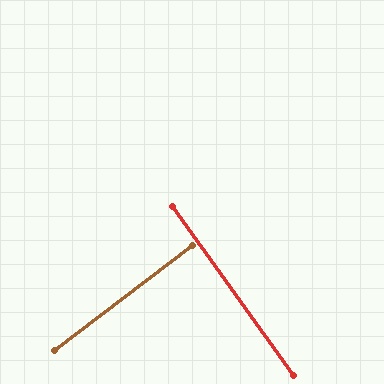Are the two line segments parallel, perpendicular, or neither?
Perpendicular — they meet at approximately 89°.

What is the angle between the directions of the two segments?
Approximately 89 degrees.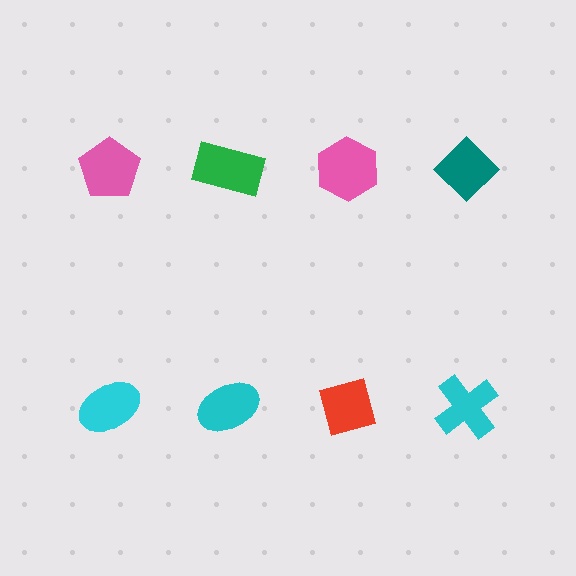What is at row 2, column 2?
A cyan ellipse.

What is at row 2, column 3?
A red diamond.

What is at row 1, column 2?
A green rectangle.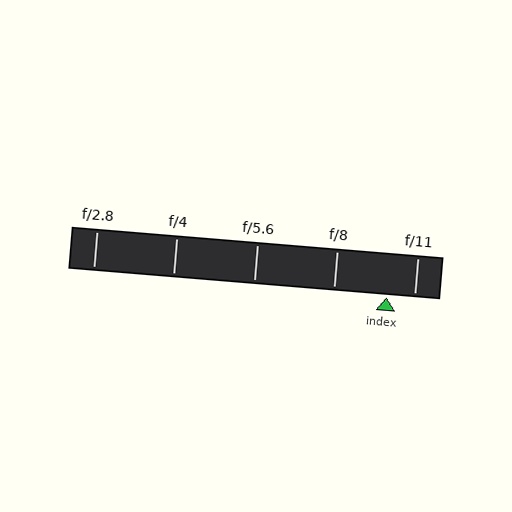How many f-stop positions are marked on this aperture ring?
There are 5 f-stop positions marked.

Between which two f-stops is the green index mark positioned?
The index mark is between f/8 and f/11.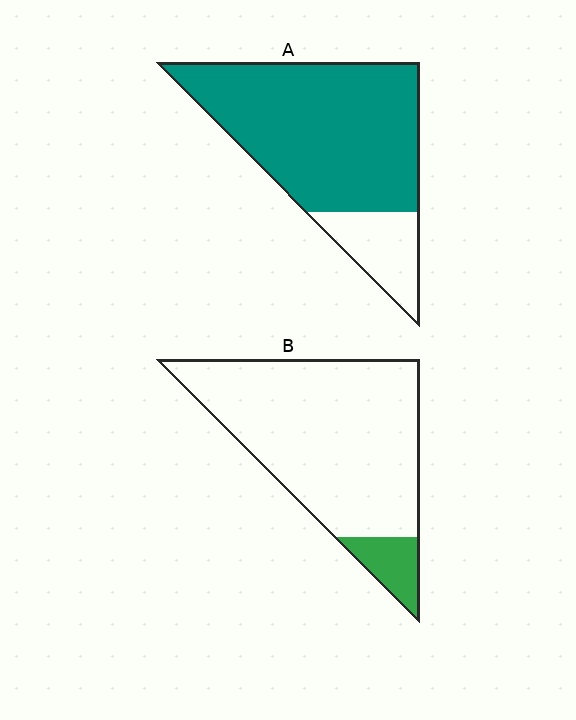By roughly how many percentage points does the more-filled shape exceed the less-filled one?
By roughly 70 percentage points (A over B).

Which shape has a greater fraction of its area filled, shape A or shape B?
Shape A.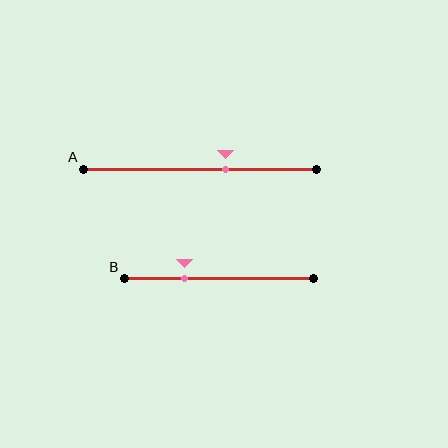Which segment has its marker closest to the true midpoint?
Segment A has its marker closest to the true midpoint.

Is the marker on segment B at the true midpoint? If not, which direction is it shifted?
No, the marker on segment B is shifted to the left by about 18% of the segment length.